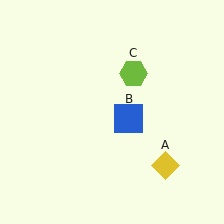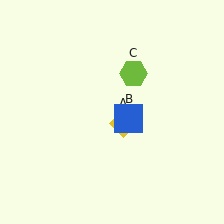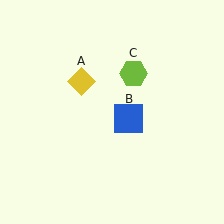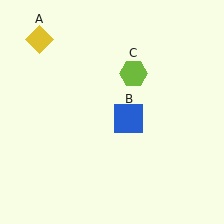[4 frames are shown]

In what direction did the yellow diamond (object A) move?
The yellow diamond (object A) moved up and to the left.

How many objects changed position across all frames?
1 object changed position: yellow diamond (object A).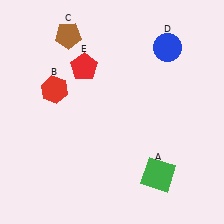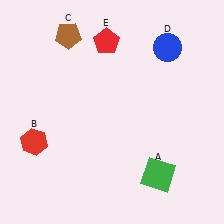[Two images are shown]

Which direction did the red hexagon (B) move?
The red hexagon (B) moved down.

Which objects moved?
The objects that moved are: the red hexagon (B), the red pentagon (E).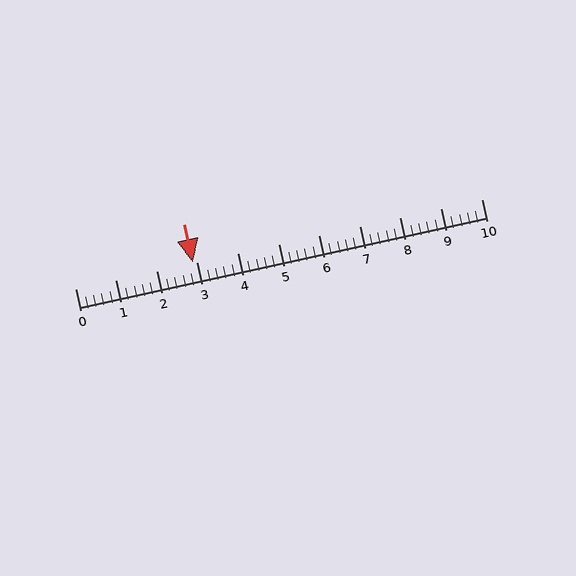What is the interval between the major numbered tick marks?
The major tick marks are spaced 1 units apart.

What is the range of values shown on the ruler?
The ruler shows values from 0 to 10.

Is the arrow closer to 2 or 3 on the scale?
The arrow is closer to 3.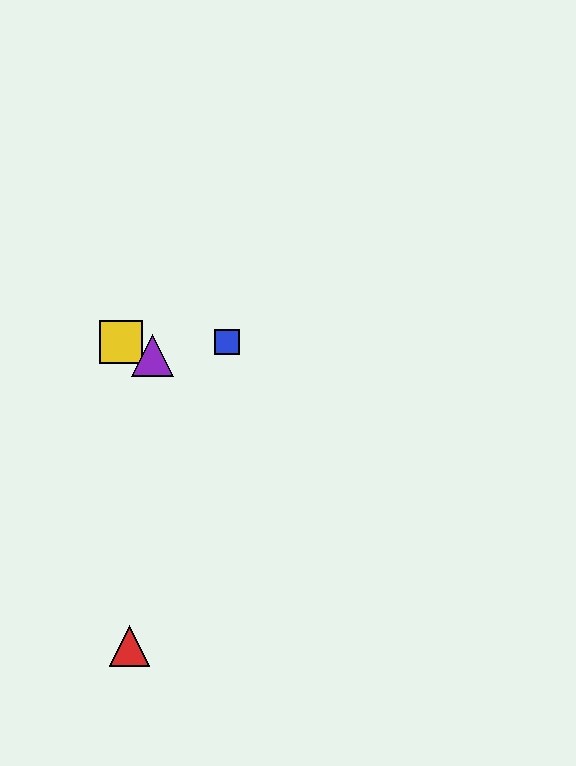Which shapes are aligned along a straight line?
The green triangle, the yellow square, the purple triangle are aligned along a straight line.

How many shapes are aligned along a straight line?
3 shapes (the green triangle, the yellow square, the purple triangle) are aligned along a straight line.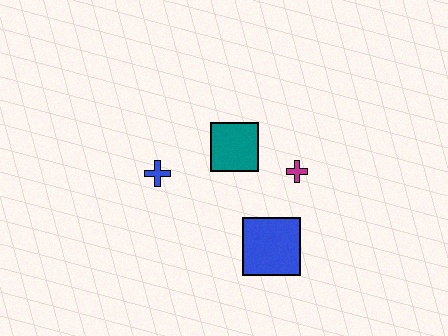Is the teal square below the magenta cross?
No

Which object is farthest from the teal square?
The blue square is farthest from the teal square.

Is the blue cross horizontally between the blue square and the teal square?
No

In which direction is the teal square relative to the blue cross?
The teal square is to the right of the blue cross.